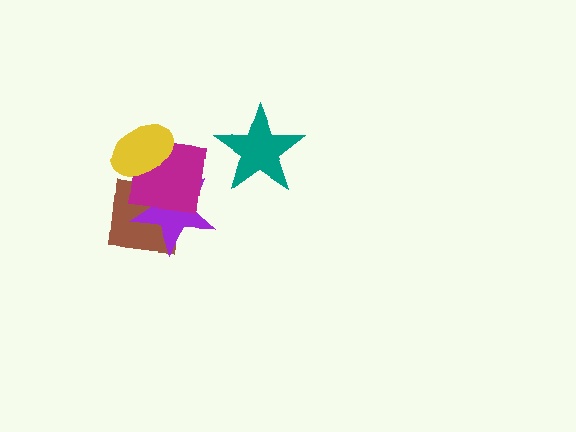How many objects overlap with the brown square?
3 objects overlap with the brown square.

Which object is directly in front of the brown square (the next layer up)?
The purple star is directly in front of the brown square.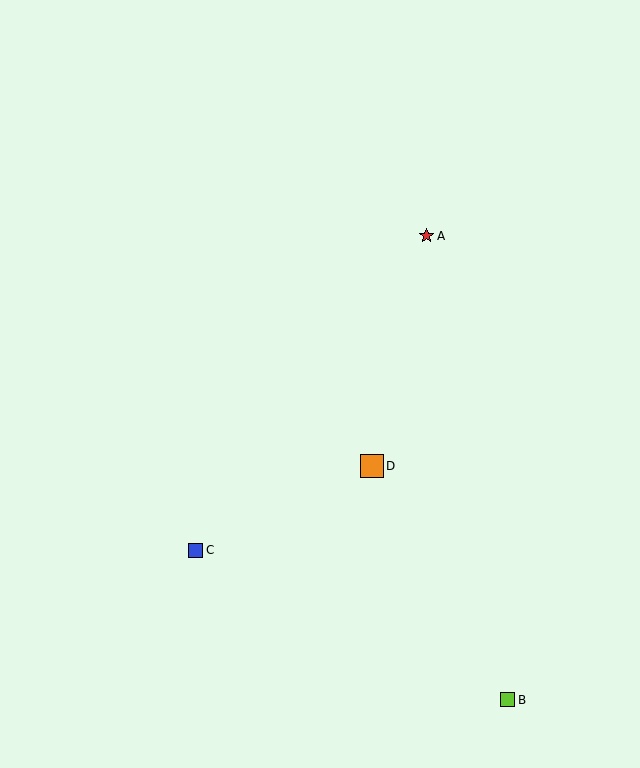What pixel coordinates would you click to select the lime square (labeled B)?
Click at (508, 700) to select the lime square B.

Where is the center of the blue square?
The center of the blue square is at (196, 550).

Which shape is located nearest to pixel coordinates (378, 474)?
The orange square (labeled D) at (372, 466) is nearest to that location.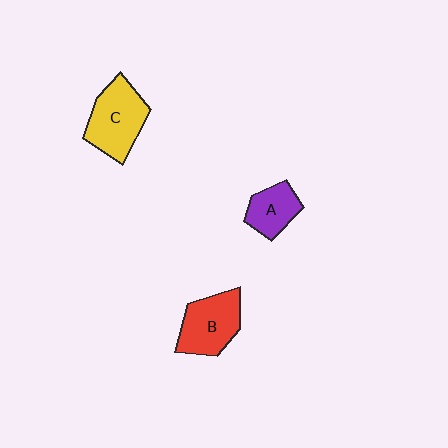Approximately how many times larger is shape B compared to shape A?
Approximately 1.5 times.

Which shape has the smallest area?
Shape A (purple).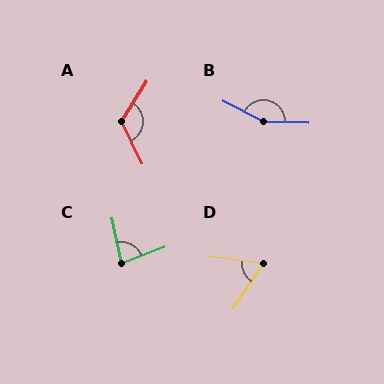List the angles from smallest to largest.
D (63°), C (81°), A (121°), B (155°).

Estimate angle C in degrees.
Approximately 81 degrees.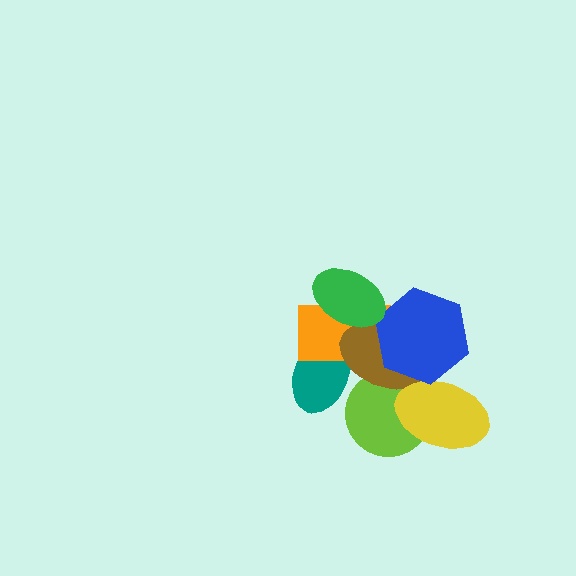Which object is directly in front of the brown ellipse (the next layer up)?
The yellow ellipse is directly in front of the brown ellipse.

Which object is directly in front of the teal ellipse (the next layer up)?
The orange rectangle is directly in front of the teal ellipse.